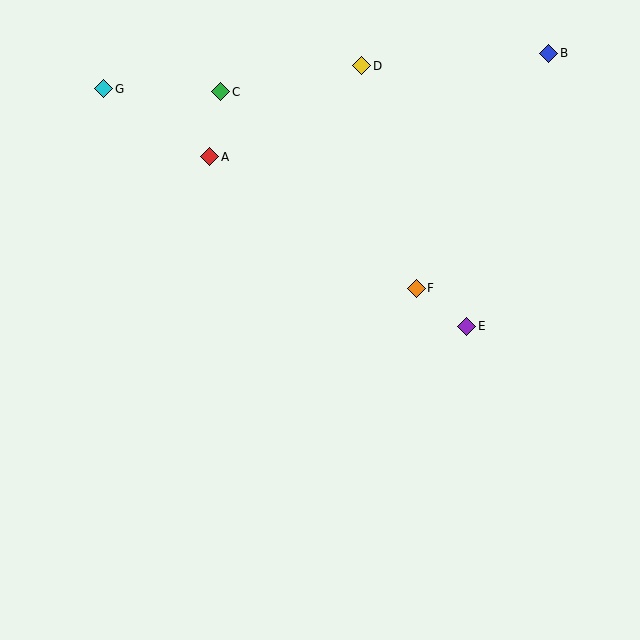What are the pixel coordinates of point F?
Point F is at (416, 288).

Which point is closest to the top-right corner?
Point B is closest to the top-right corner.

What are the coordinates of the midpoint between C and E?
The midpoint between C and E is at (344, 209).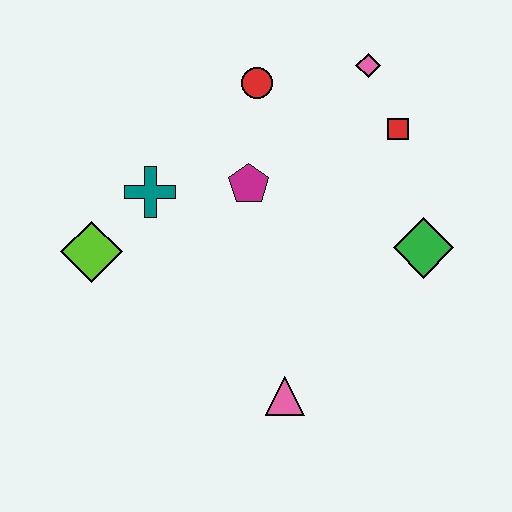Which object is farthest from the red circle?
The pink triangle is farthest from the red circle.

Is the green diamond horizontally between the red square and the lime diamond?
No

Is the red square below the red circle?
Yes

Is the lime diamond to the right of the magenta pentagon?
No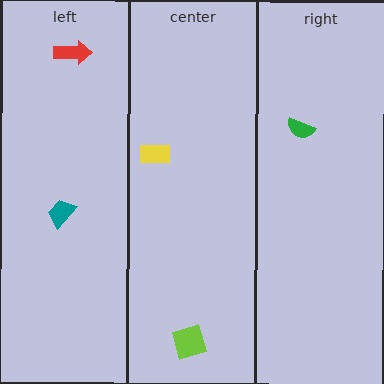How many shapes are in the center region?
2.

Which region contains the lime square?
The center region.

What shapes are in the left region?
The red arrow, the teal trapezoid.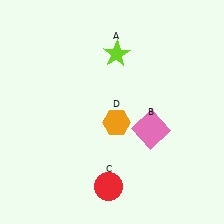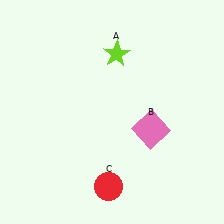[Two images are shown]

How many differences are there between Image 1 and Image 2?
There is 1 difference between the two images.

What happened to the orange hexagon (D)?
The orange hexagon (D) was removed in Image 2. It was in the bottom-right area of Image 1.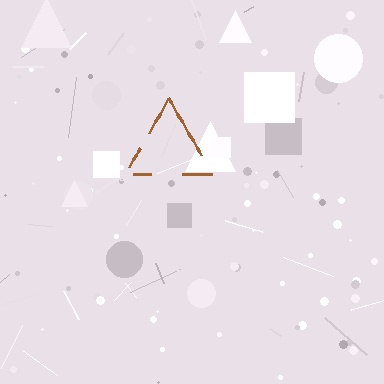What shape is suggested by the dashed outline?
The dashed outline suggests a triangle.